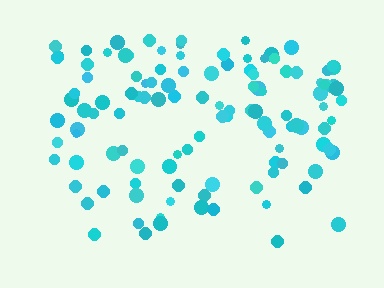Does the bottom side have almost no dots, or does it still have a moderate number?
Still a moderate number, just noticeably fewer than the top.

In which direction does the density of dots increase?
From bottom to top, with the top side densest.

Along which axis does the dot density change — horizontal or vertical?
Vertical.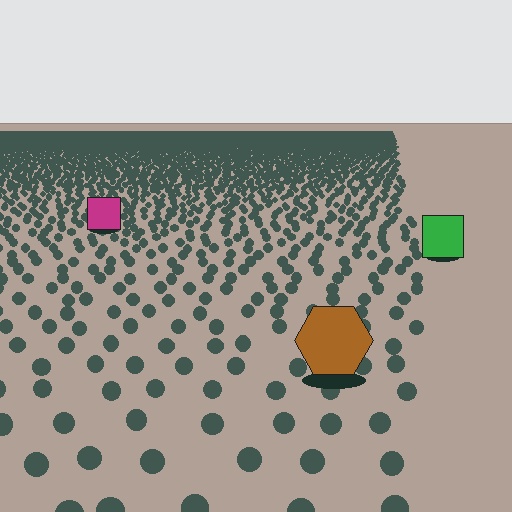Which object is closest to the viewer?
The brown hexagon is closest. The texture marks near it are larger and more spread out.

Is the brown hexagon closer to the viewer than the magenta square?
Yes. The brown hexagon is closer — you can tell from the texture gradient: the ground texture is coarser near it.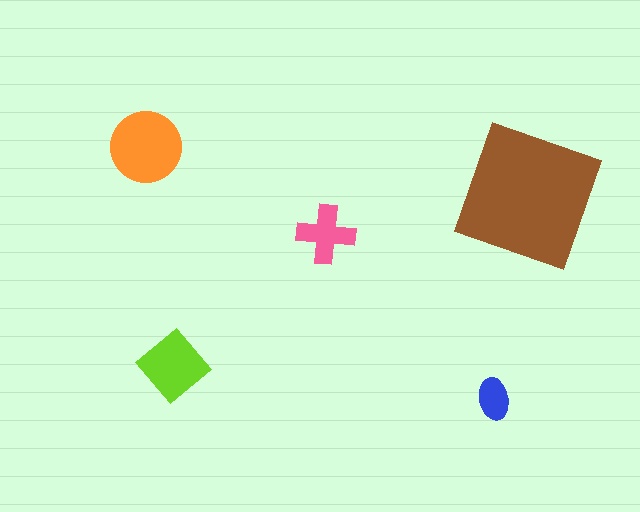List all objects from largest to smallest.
The brown square, the orange circle, the lime diamond, the pink cross, the blue ellipse.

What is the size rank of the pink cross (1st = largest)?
4th.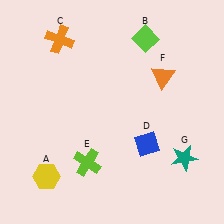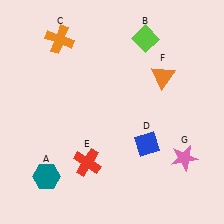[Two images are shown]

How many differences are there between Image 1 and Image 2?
There are 3 differences between the two images.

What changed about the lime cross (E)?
In Image 1, E is lime. In Image 2, it changed to red.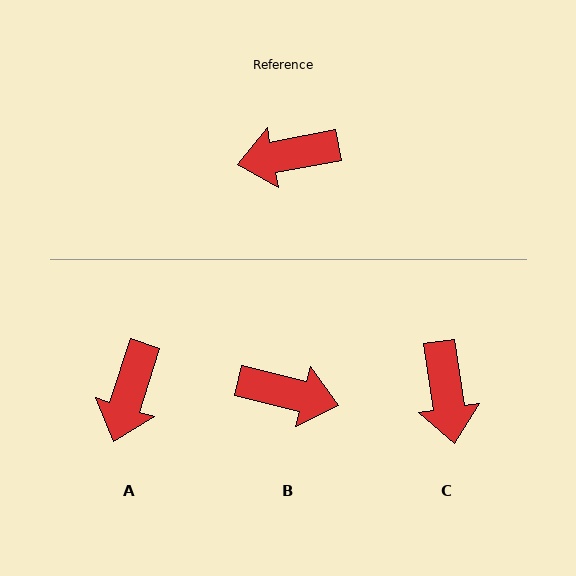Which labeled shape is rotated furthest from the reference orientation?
B, about 155 degrees away.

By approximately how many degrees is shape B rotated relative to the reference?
Approximately 155 degrees counter-clockwise.